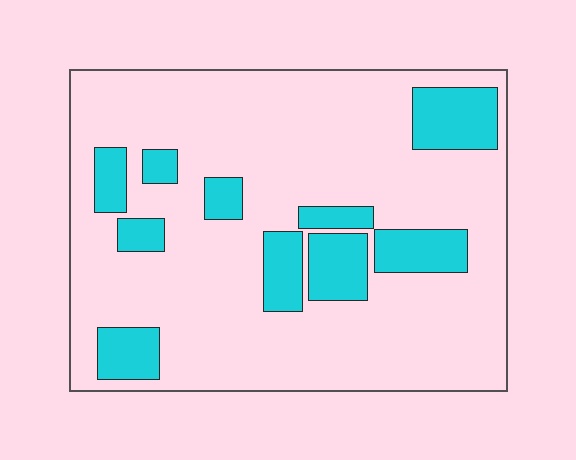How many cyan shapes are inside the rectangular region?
10.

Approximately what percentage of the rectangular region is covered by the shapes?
Approximately 20%.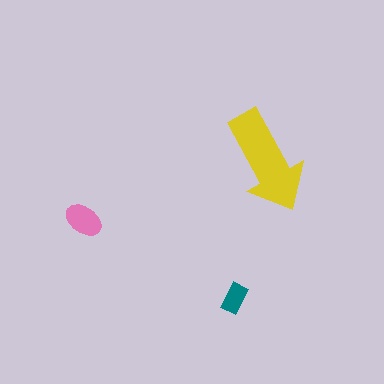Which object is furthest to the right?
The yellow arrow is rightmost.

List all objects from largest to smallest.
The yellow arrow, the pink ellipse, the teal rectangle.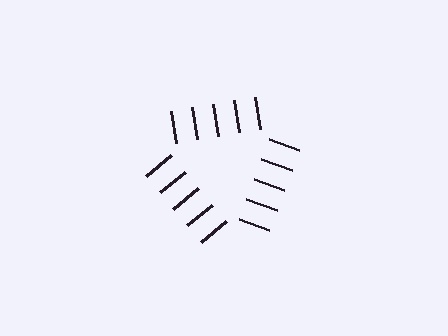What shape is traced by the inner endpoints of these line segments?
An illusory triangle — the line segments terminate on its edges but no continuous stroke is drawn.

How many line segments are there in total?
15 — 5 along each of the 3 edges.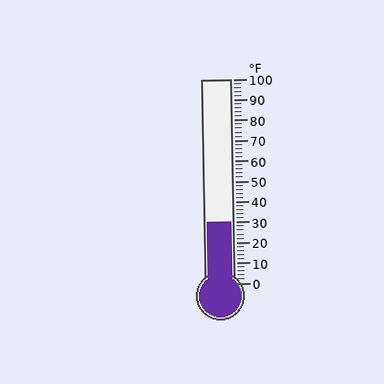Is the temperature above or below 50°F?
The temperature is below 50°F.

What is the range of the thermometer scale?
The thermometer scale ranges from 0°F to 100°F.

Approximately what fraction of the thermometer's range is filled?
The thermometer is filled to approximately 30% of its range.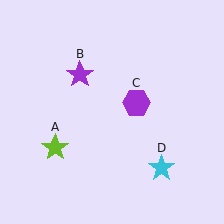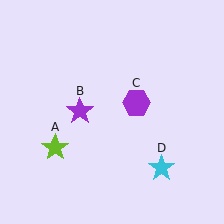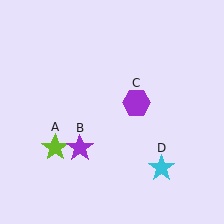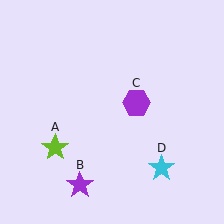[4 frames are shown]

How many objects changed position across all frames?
1 object changed position: purple star (object B).